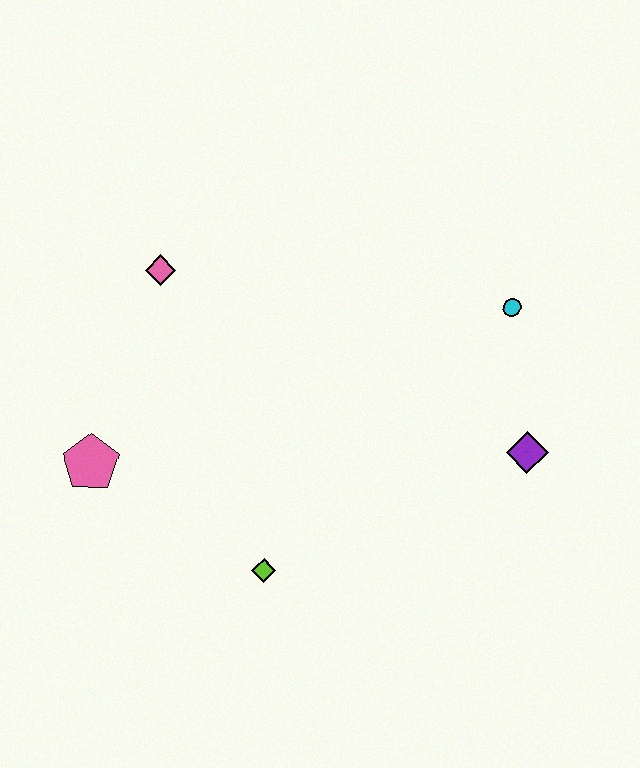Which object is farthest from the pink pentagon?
The cyan circle is farthest from the pink pentagon.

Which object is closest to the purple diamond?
The cyan circle is closest to the purple diamond.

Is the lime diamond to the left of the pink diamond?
No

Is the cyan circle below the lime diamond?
No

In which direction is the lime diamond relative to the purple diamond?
The lime diamond is to the left of the purple diamond.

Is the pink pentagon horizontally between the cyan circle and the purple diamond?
No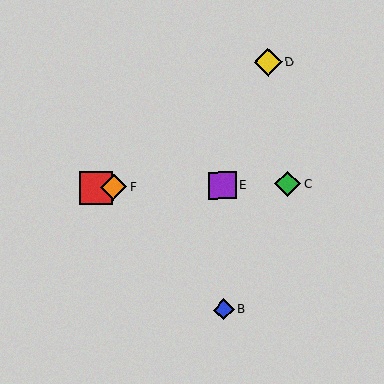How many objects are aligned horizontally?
4 objects (A, C, E, F) are aligned horizontally.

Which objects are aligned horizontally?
Objects A, C, E, F are aligned horizontally.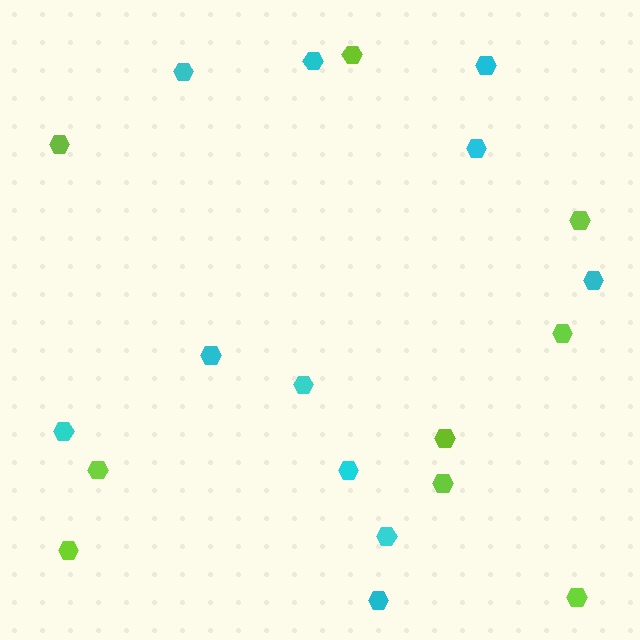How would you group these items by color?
There are 2 groups: one group of lime hexagons (9) and one group of cyan hexagons (11).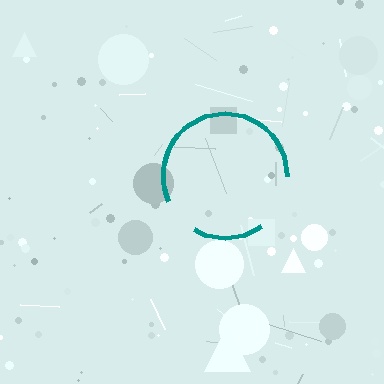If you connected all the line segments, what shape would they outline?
They would outline a circle.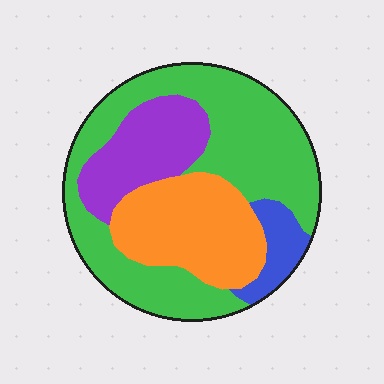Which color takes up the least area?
Blue, at roughly 5%.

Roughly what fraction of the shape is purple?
Purple takes up about one sixth (1/6) of the shape.